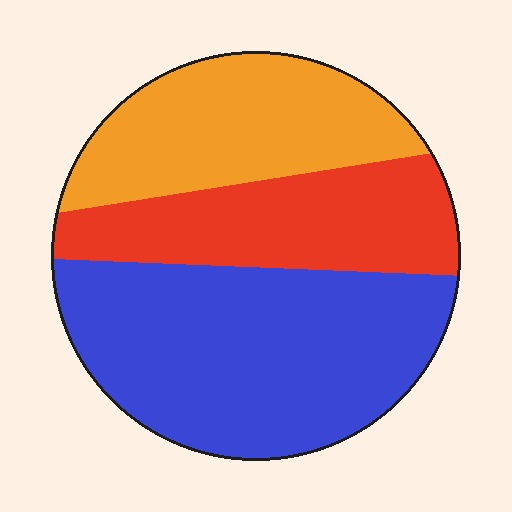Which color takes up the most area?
Blue, at roughly 45%.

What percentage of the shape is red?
Red takes up about one quarter (1/4) of the shape.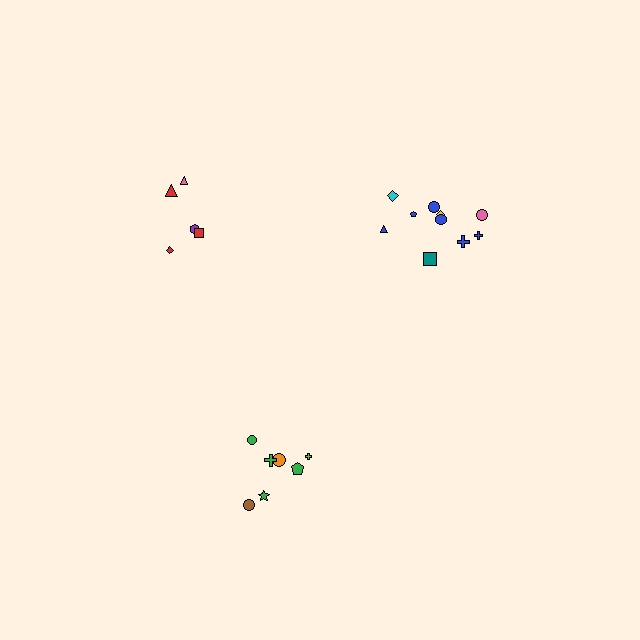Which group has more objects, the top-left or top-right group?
The top-right group.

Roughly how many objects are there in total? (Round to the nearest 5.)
Roughly 20 objects in total.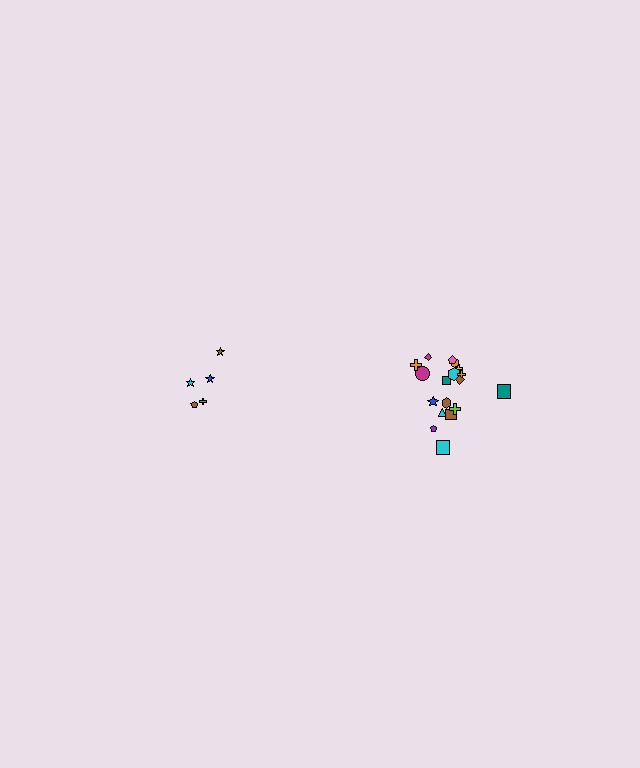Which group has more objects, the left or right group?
The right group.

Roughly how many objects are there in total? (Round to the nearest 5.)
Roughly 25 objects in total.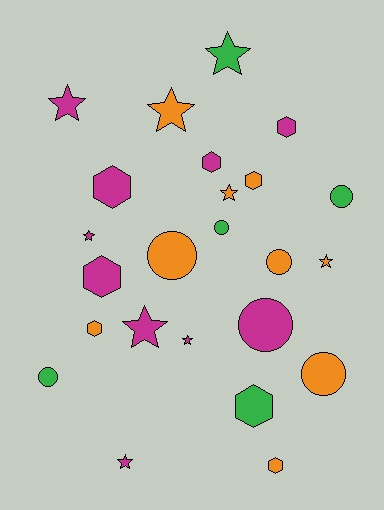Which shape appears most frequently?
Star, with 9 objects.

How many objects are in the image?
There are 24 objects.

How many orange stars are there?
There are 3 orange stars.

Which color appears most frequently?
Magenta, with 10 objects.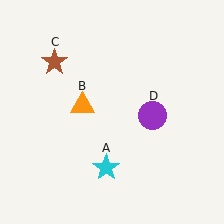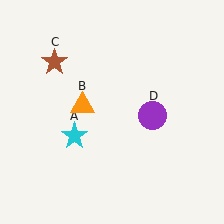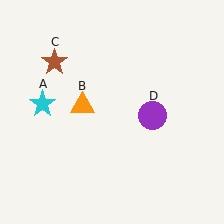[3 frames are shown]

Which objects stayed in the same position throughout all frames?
Orange triangle (object B) and brown star (object C) and purple circle (object D) remained stationary.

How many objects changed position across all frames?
1 object changed position: cyan star (object A).